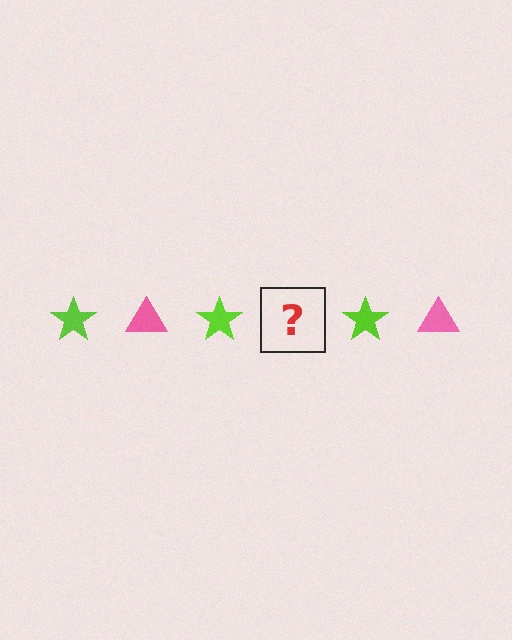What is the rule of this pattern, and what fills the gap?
The rule is that the pattern alternates between lime star and pink triangle. The gap should be filled with a pink triangle.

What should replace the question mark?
The question mark should be replaced with a pink triangle.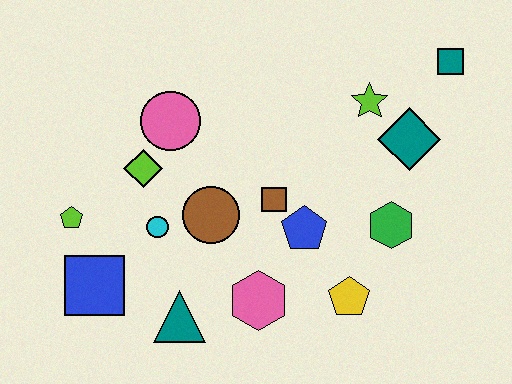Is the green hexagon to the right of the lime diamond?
Yes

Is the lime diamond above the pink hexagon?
Yes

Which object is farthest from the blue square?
The teal square is farthest from the blue square.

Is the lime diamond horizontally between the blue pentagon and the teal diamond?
No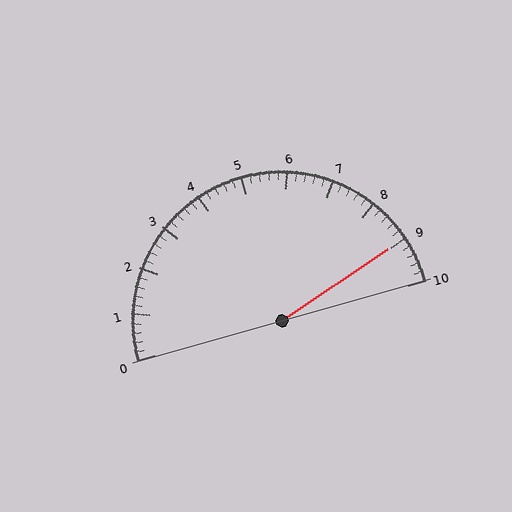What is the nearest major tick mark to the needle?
The nearest major tick mark is 9.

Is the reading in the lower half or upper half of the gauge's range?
The reading is in the upper half of the range (0 to 10).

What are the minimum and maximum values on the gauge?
The gauge ranges from 0 to 10.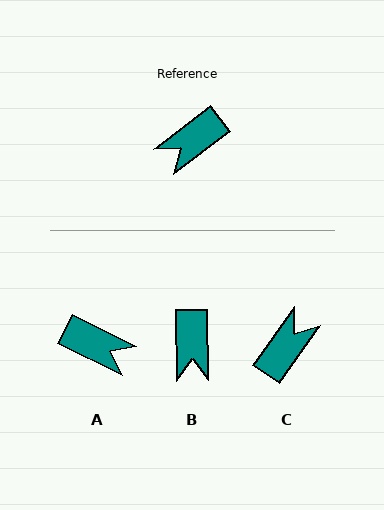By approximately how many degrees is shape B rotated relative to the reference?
Approximately 53 degrees counter-clockwise.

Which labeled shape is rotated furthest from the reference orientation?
C, about 163 degrees away.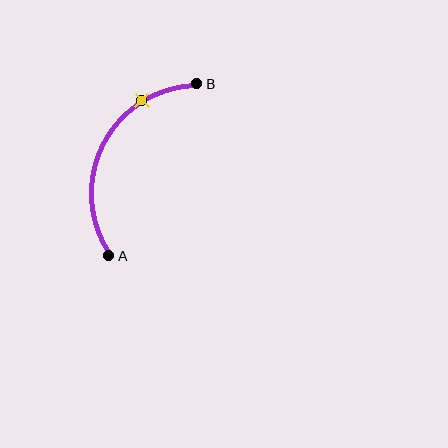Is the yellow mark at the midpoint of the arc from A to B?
No. The yellow mark lies on the arc but is closer to endpoint B. The arc midpoint would be at the point on the curve equidistant along the arc from both A and B.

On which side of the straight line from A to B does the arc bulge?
The arc bulges to the left of the straight line connecting A and B.